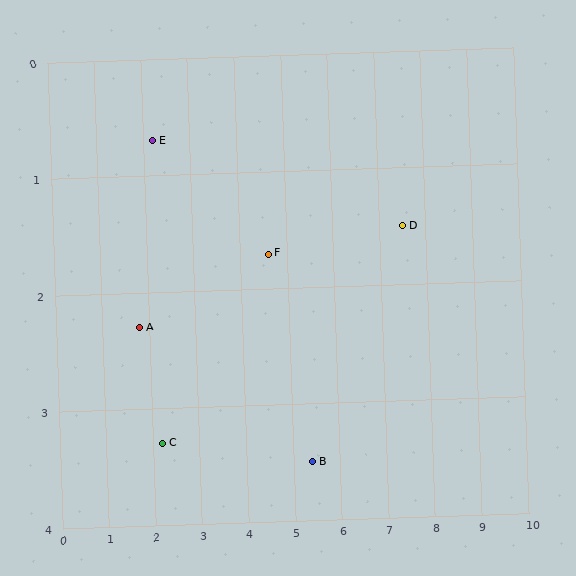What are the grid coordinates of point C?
Point C is at approximately (2.2, 3.3).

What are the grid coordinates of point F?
Point F is at approximately (4.6, 1.7).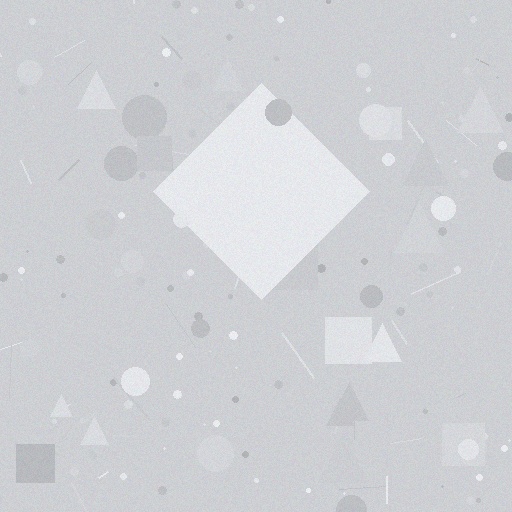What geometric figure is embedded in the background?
A diamond is embedded in the background.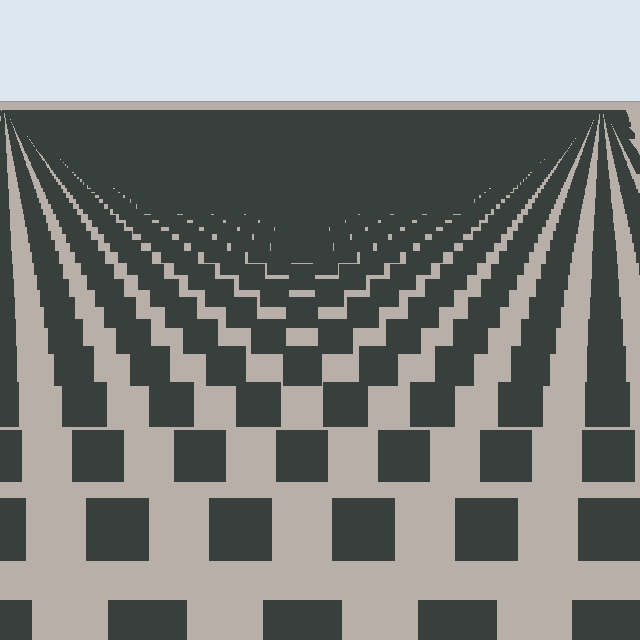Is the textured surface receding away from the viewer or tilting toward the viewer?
The surface is receding away from the viewer. Texture elements get smaller and denser toward the top.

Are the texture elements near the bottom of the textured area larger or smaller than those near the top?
Larger. Near the bottom, elements are closer to the viewer and appear at a bigger on-screen size.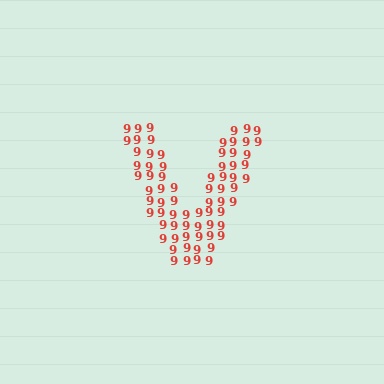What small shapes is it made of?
It is made of small digit 9's.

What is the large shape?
The large shape is the letter V.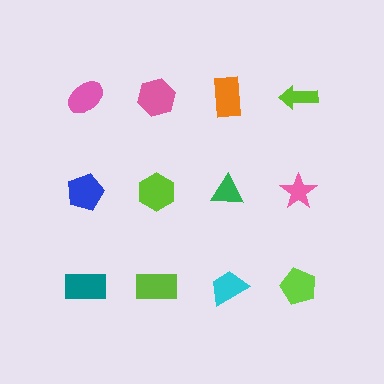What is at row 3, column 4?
A lime pentagon.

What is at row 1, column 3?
An orange rectangle.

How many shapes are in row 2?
4 shapes.